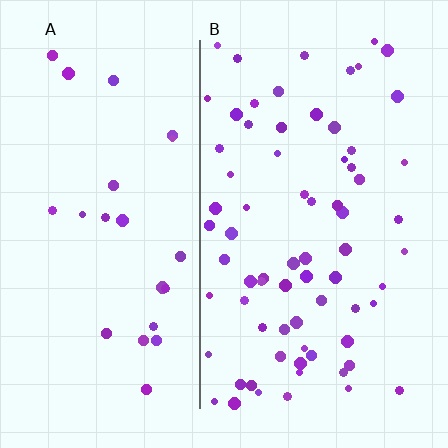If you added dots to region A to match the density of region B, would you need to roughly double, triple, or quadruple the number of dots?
Approximately triple.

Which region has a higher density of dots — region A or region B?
B (the right).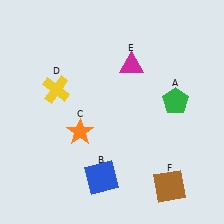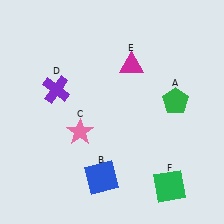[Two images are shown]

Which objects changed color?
C changed from orange to pink. D changed from yellow to purple. F changed from brown to green.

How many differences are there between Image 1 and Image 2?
There are 3 differences between the two images.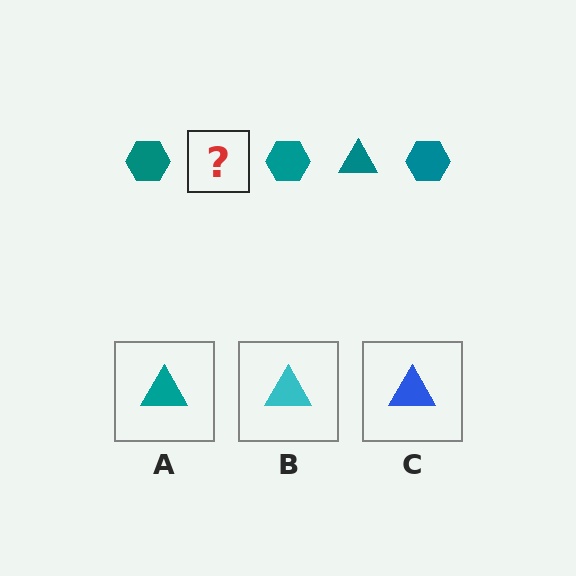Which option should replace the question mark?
Option A.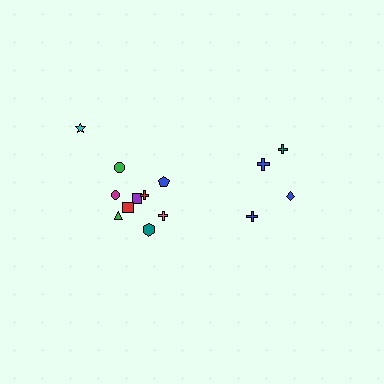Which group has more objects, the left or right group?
The left group.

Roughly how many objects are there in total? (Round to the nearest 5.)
Roughly 15 objects in total.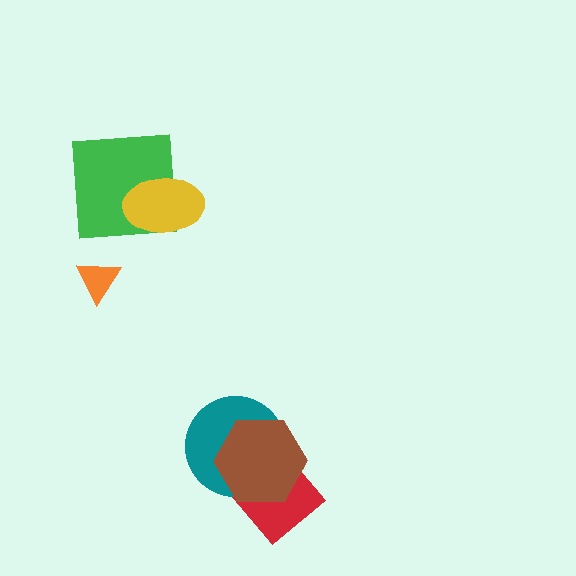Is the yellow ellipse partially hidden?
No, no other shape covers it.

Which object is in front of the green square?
The yellow ellipse is in front of the green square.